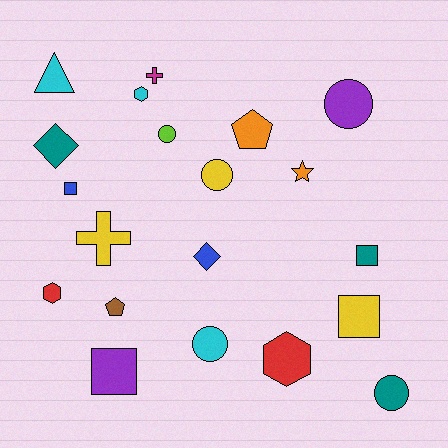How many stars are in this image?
There is 1 star.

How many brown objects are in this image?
There is 1 brown object.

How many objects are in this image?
There are 20 objects.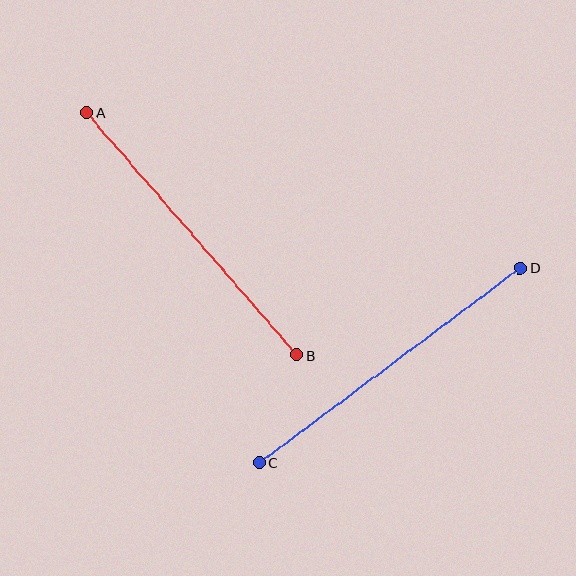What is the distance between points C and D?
The distance is approximately 326 pixels.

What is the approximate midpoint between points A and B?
The midpoint is at approximately (192, 234) pixels.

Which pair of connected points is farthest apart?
Points C and D are farthest apart.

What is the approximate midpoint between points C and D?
The midpoint is at approximately (390, 365) pixels.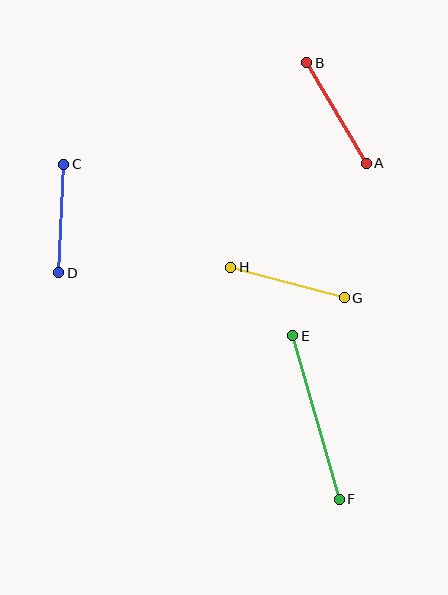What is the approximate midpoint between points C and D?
The midpoint is at approximately (61, 218) pixels.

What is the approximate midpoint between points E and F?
The midpoint is at approximately (316, 418) pixels.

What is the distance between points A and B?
The distance is approximately 117 pixels.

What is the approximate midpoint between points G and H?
The midpoint is at approximately (287, 282) pixels.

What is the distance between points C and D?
The distance is approximately 109 pixels.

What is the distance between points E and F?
The distance is approximately 170 pixels.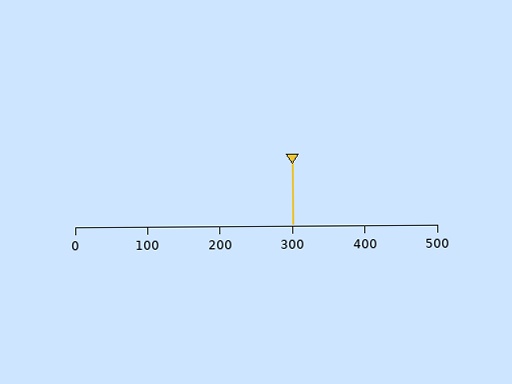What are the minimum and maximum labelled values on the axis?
The axis runs from 0 to 500.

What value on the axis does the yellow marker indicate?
The marker indicates approximately 300.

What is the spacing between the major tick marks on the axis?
The major ticks are spaced 100 apart.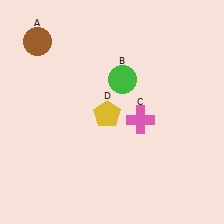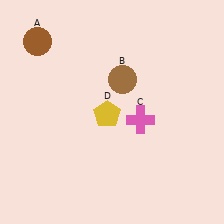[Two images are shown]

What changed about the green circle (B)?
In Image 1, B is green. In Image 2, it changed to brown.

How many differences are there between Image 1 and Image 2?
There is 1 difference between the two images.